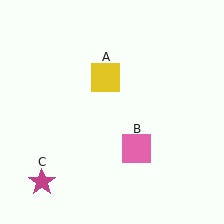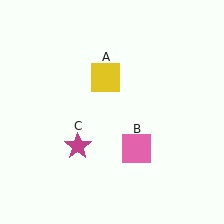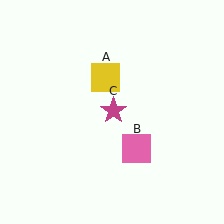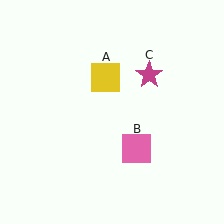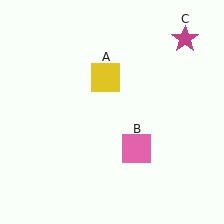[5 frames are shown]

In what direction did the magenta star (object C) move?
The magenta star (object C) moved up and to the right.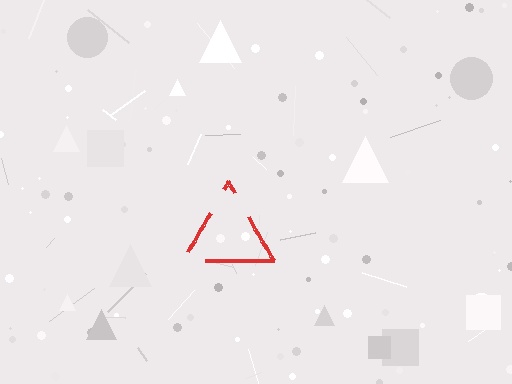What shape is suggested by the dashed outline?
The dashed outline suggests a triangle.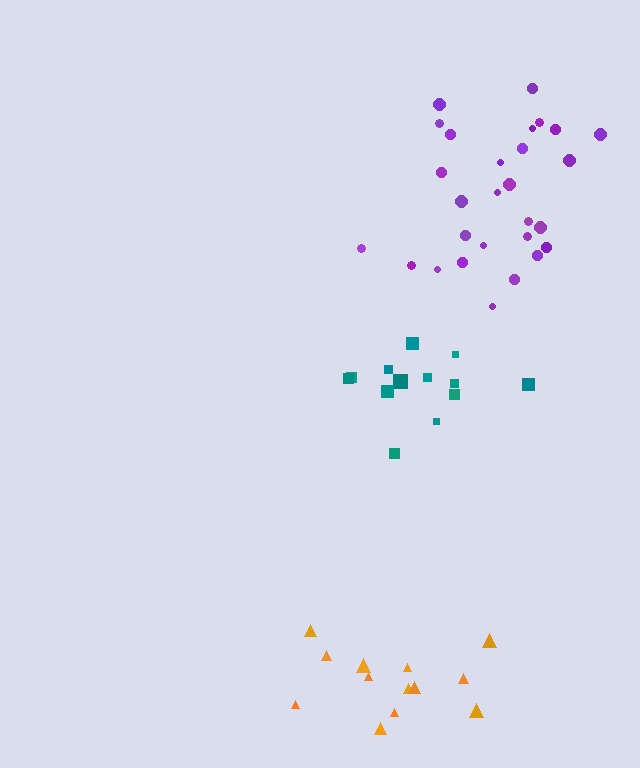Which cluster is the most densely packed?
Purple.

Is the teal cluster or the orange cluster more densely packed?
Teal.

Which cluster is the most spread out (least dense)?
Orange.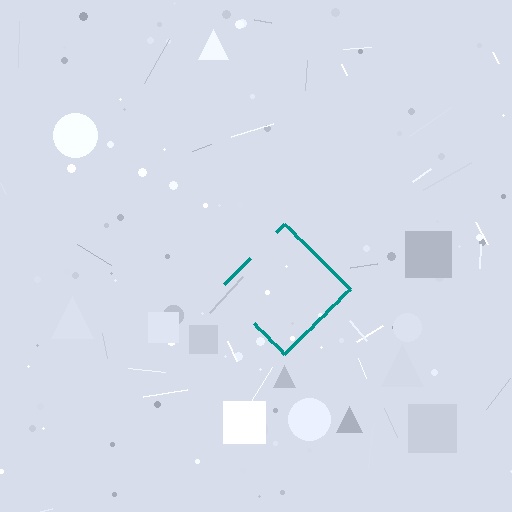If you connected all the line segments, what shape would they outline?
They would outline a diamond.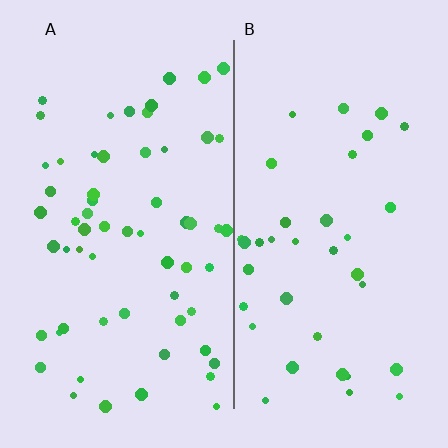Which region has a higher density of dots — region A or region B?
A (the left).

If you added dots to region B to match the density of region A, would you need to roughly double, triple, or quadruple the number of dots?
Approximately double.